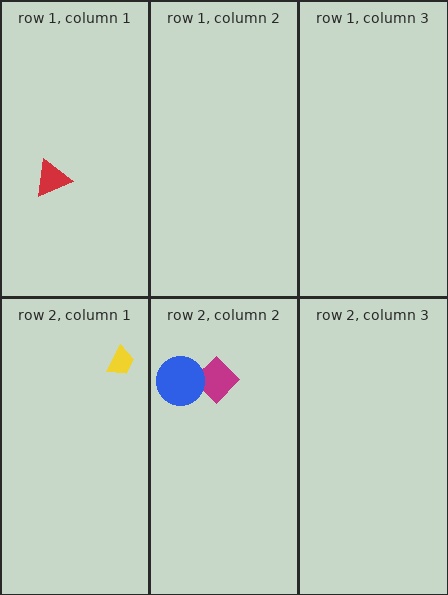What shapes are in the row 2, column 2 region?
The magenta diamond, the blue circle.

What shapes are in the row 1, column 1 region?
The red triangle.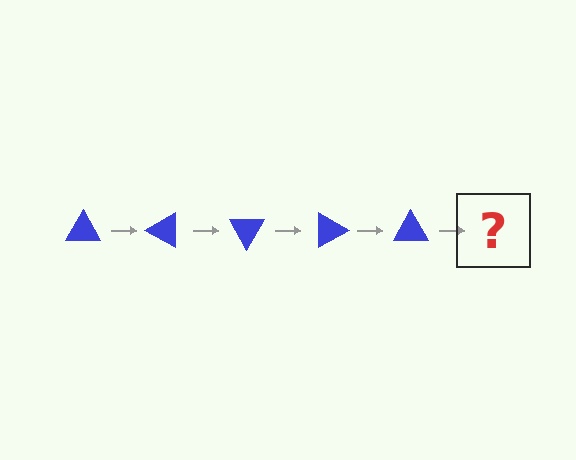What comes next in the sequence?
The next element should be a blue triangle rotated 150 degrees.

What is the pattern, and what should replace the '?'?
The pattern is that the triangle rotates 30 degrees each step. The '?' should be a blue triangle rotated 150 degrees.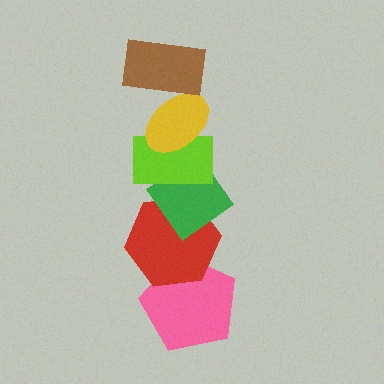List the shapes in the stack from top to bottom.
From top to bottom: the brown rectangle, the yellow ellipse, the lime rectangle, the green diamond, the red hexagon, the pink pentagon.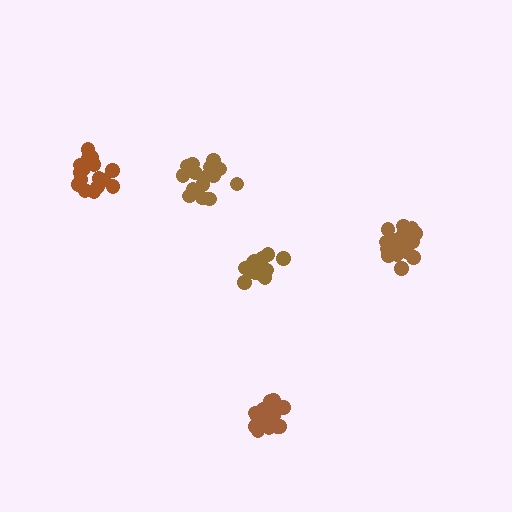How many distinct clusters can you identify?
There are 5 distinct clusters.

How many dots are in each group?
Group 1: 21 dots, Group 2: 16 dots, Group 3: 18 dots, Group 4: 15 dots, Group 5: 18 dots (88 total).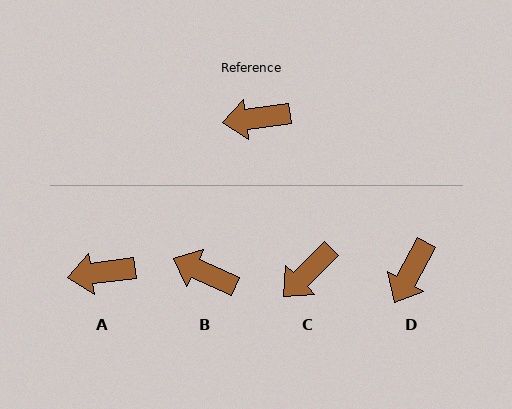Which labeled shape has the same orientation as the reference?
A.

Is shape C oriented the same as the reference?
No, it is off by about 37 degrees.